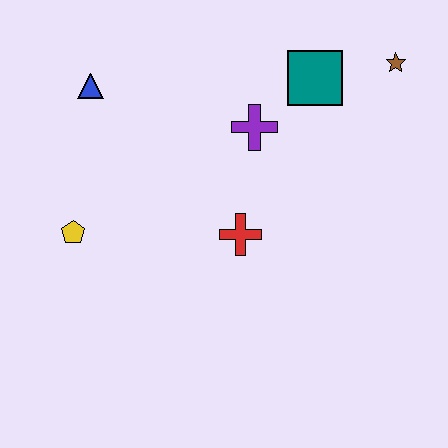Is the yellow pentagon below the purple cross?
Yes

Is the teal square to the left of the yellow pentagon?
No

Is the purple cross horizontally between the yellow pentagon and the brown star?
Yes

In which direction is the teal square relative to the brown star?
The teal square is to the left of the brown star.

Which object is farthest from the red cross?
The brown star is farthest from the red cross.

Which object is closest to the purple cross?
The teal square is closest to the purple cross.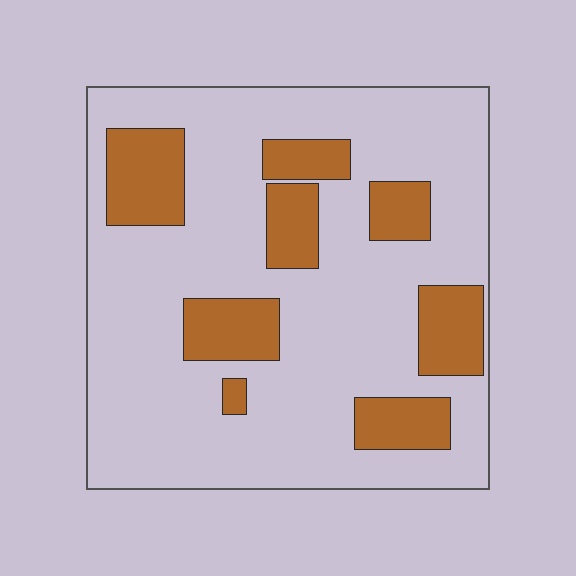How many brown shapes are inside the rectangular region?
8.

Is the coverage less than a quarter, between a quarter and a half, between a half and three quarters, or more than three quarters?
Less than a quarter.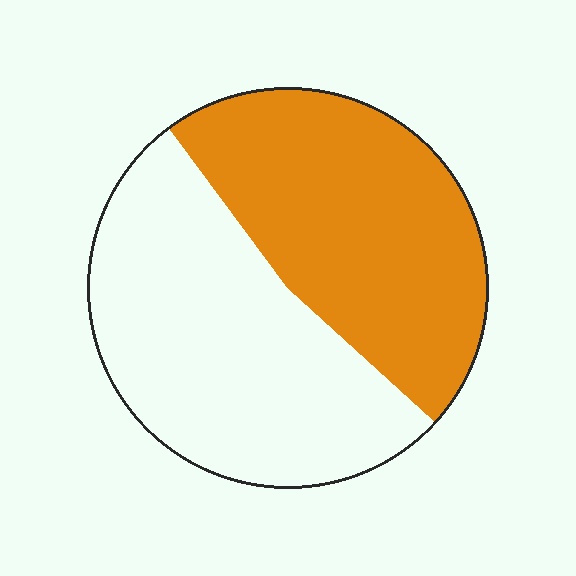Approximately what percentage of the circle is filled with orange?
Approximately 45%.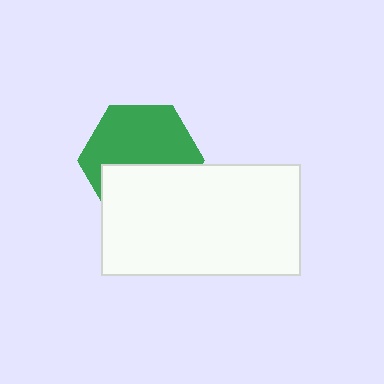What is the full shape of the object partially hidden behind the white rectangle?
The partially hidden object is a green hexagon.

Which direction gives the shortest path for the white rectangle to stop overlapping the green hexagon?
Moving down gives the shortest separation.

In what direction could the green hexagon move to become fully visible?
The green hexagon could move up. That would shift it out from behind the white rectangle entirely.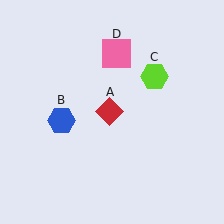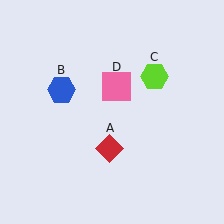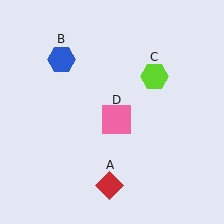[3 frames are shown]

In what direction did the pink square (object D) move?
The pink square (object D) moved down.